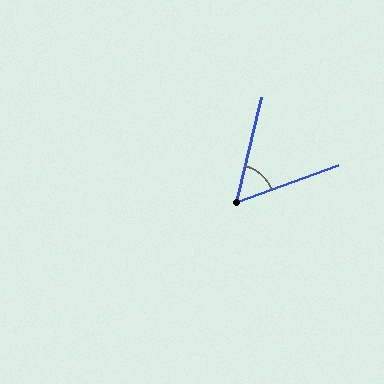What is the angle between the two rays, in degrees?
Approximately 57 degrees.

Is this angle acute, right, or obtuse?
It is acute.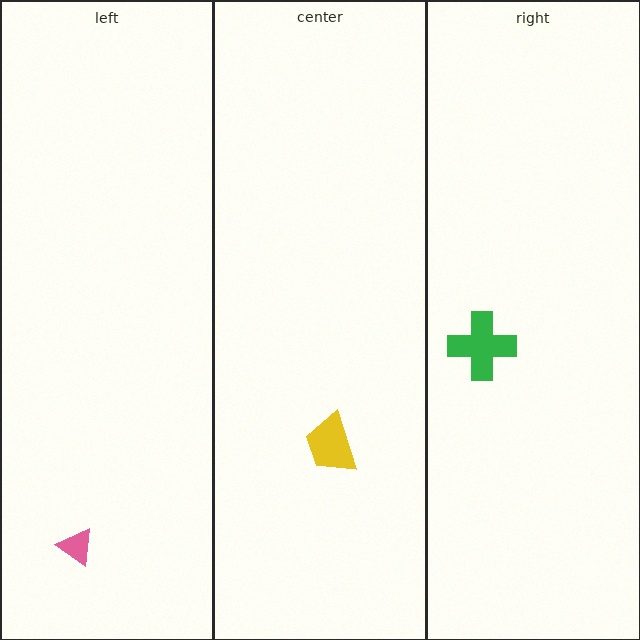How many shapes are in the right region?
1.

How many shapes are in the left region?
1.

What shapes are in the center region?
The yellow trapezoid.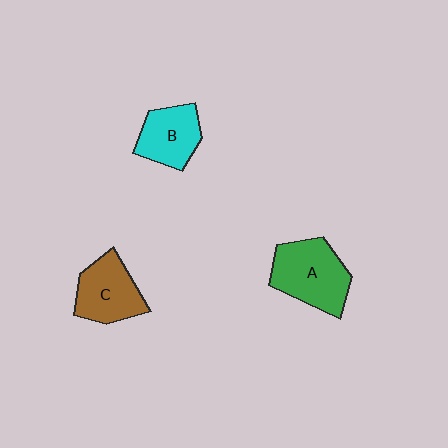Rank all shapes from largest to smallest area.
From largest to smallest: A (green), C (brown), B (cyan).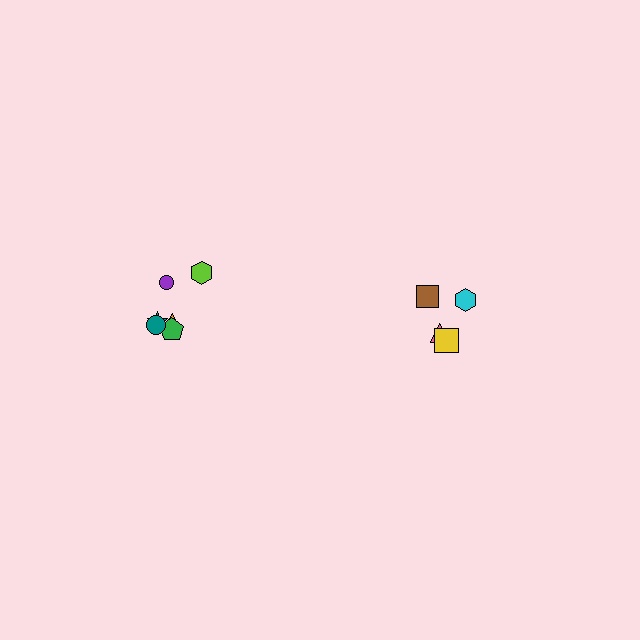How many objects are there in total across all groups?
There are 10 objects.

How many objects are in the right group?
There are 4 objects.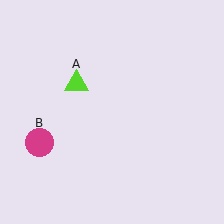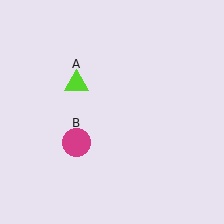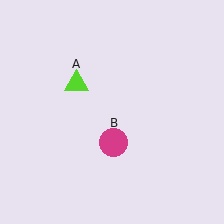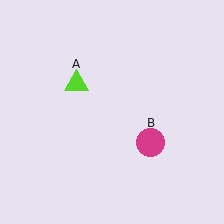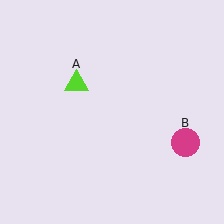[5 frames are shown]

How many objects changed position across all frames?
1 object changed position: magenta circle (object B).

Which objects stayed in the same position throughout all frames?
Lime triangle (object A) remained stationary.